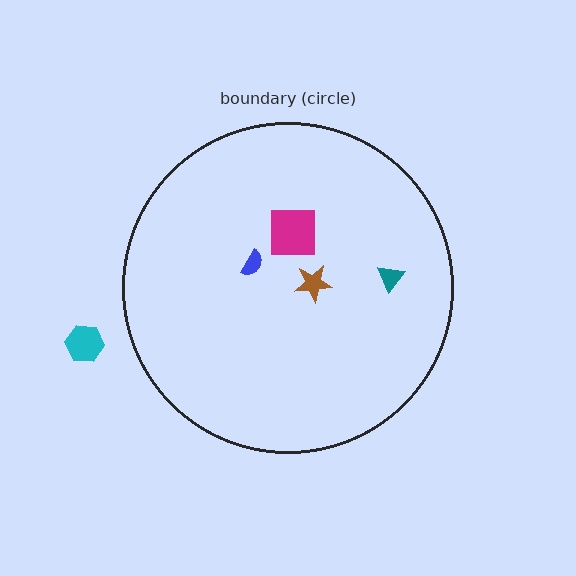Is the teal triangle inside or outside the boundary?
Inside.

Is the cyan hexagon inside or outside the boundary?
Outside.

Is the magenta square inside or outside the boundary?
Inside.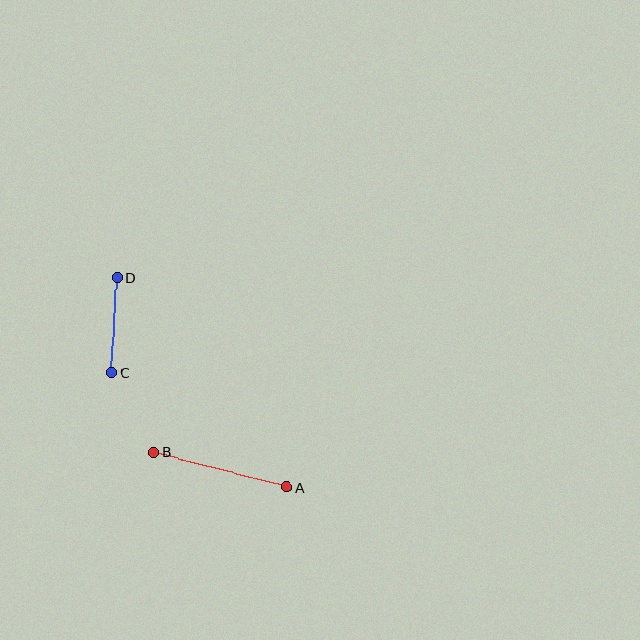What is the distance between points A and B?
The distance is approximately 138 pixels.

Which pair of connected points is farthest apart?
Points A and B are farthest apart.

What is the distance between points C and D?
The distance is approximately 95 pixels.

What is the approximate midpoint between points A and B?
The midpoint is at approximately (220, 470) pixels.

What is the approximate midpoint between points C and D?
The midpoint is at approximately (114, 325) pixels.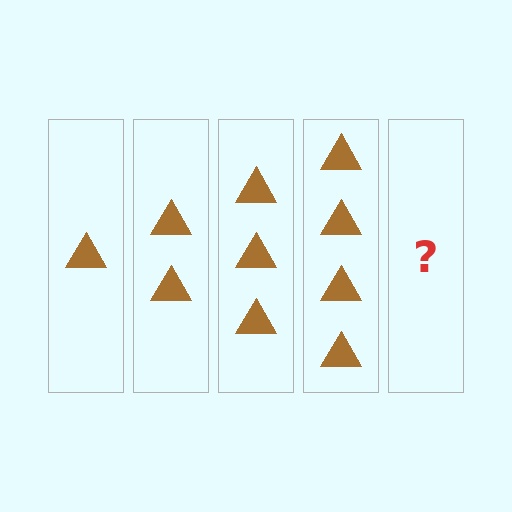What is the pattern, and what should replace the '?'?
The pattern is that each step adds one more triangle. The '?' should be 5 triangles.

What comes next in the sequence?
The next element should be 5 triangles.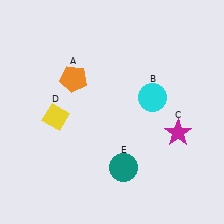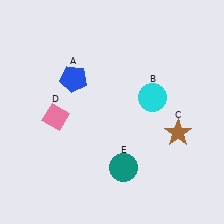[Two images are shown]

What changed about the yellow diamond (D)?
In Image 1, D is yellow. In Image 2, it changed to pink.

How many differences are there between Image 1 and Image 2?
There are 3 differences between the two images.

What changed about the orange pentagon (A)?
In Image 1, A is orange. In Image 2, it changed to blue.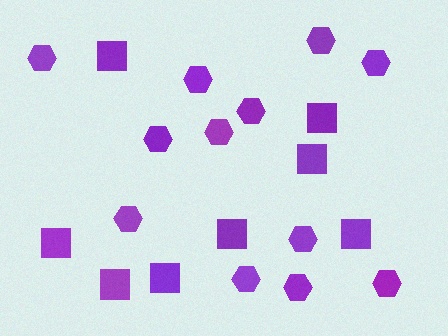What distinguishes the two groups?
There are 2 groups: one group of squares (8) and one group of hexagons (12).